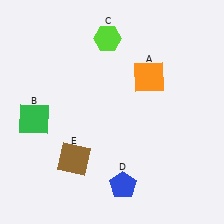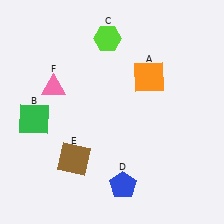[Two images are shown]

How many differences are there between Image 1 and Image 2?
There is 1 difference between the two images.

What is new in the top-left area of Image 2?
A pink triangle (F) was added in the top-left area of Image 2.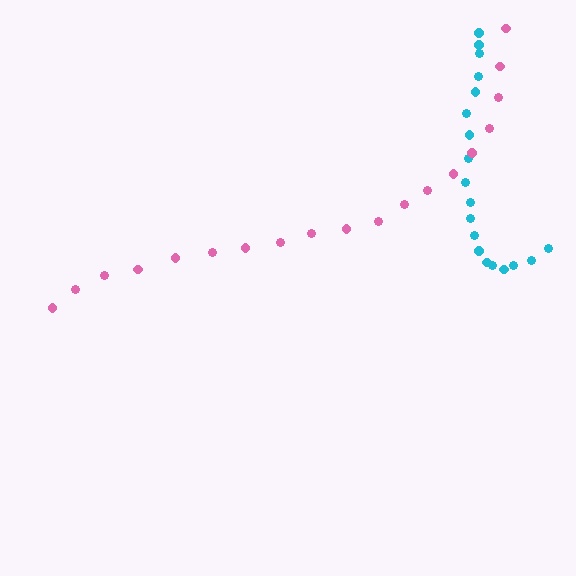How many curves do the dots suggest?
There are 2 distinct paths.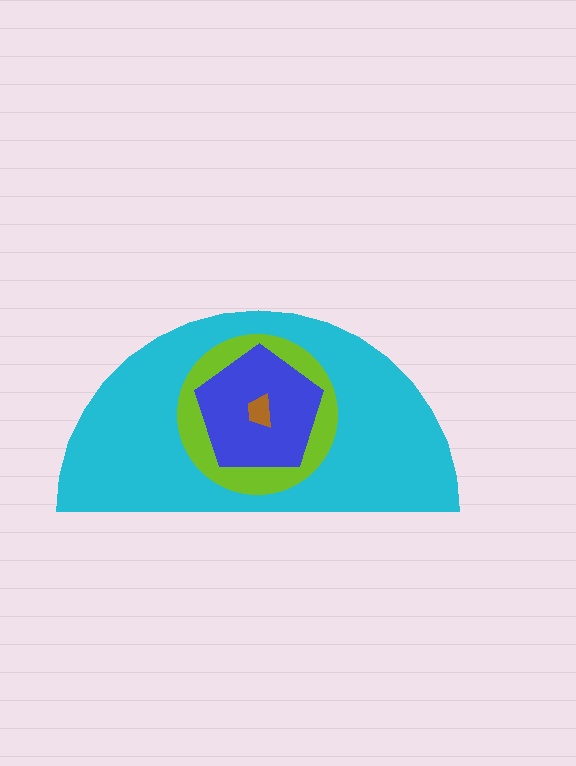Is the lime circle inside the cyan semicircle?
Yes.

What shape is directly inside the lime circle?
The blue pentagon.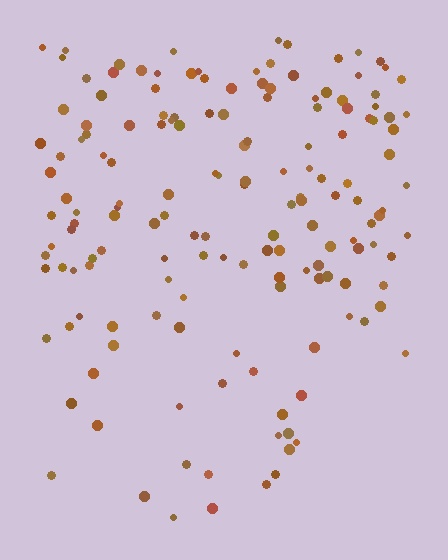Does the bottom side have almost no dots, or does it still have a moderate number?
Still a moderate number, just noticeably fewer than the top.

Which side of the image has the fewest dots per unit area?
The bottom.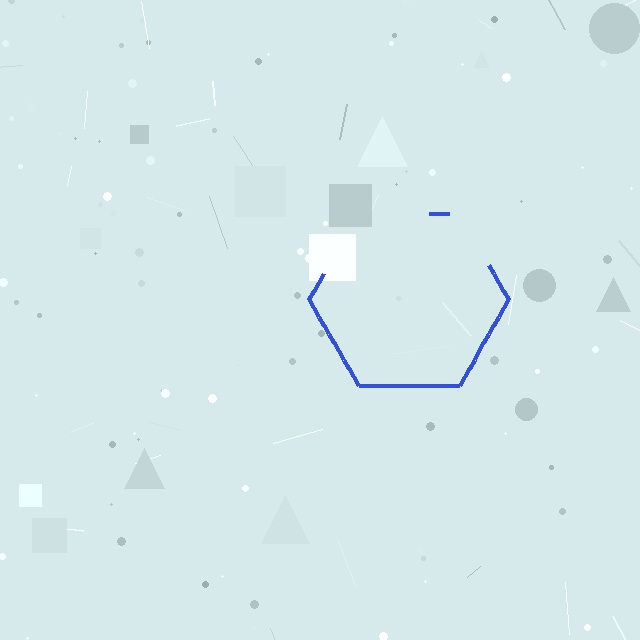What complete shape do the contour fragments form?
The contour fragments form a hexagon.